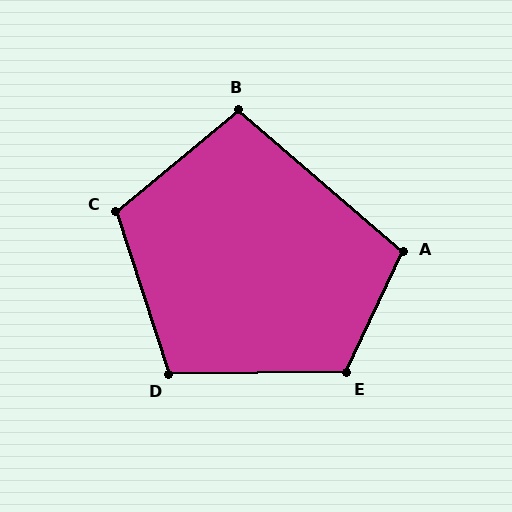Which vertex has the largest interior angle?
E, at approximately 116 degrees.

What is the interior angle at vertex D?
Approximately 107 degrees (obtuse).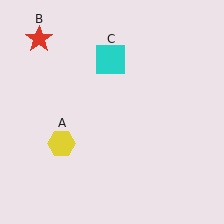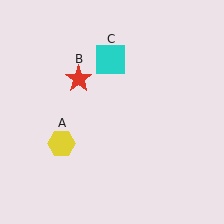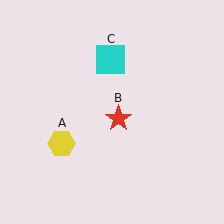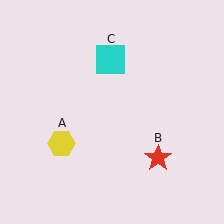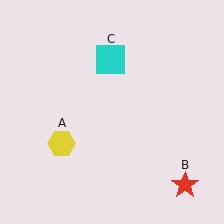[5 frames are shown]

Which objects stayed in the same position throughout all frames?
Yellow hexagon (object A) and cyan square (object C) remained stationary.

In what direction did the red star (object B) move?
The red star (object B) moved down and to the right.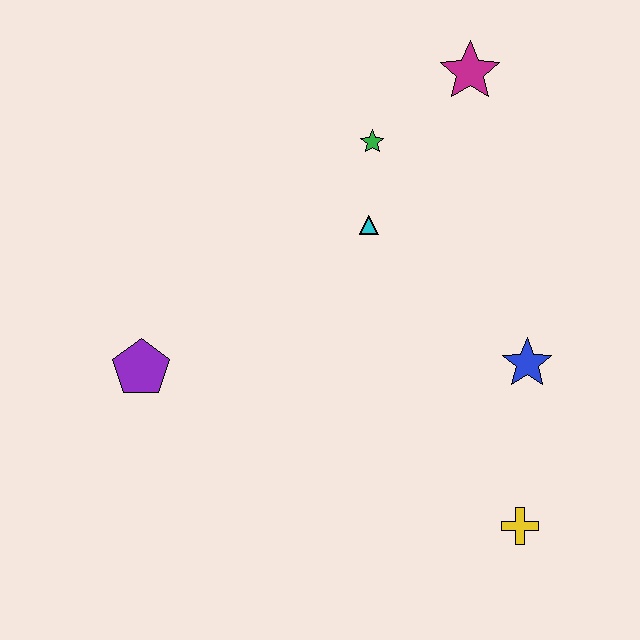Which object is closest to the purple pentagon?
The cyan triangle is closest to the purple pentagon.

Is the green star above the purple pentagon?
Yes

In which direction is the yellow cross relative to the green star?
The yellow cross is below the green star.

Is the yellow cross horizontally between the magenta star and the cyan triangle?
No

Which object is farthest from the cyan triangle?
The yellow cross is farthest from the cyan triangle.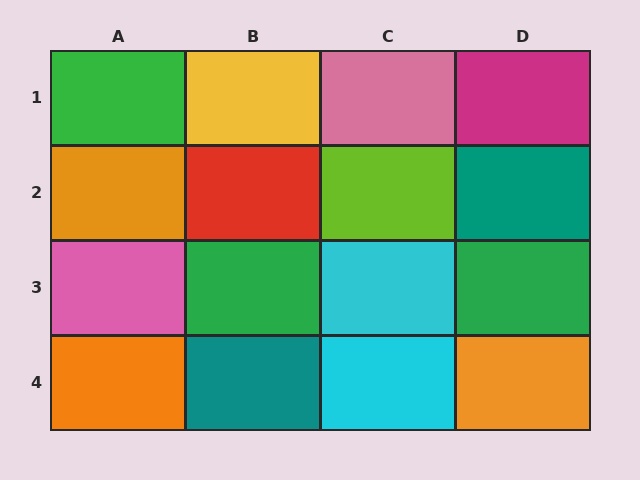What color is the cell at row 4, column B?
Teal.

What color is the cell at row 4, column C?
Cyan.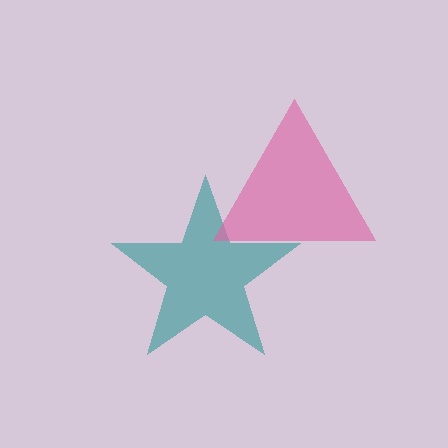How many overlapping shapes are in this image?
There are 2 overlapping shapes in the image.